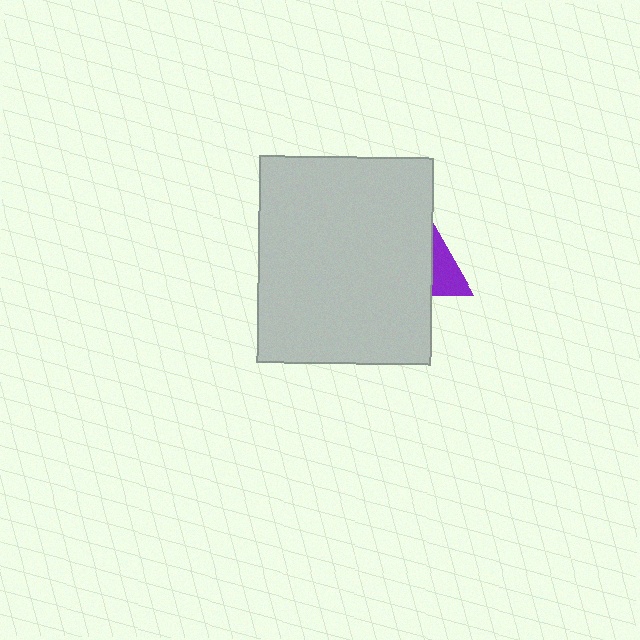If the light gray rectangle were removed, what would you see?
You would see the complete purple triangle.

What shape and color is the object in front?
The object in front is a light gray rectangle.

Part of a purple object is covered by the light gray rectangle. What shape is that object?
It is a triangle.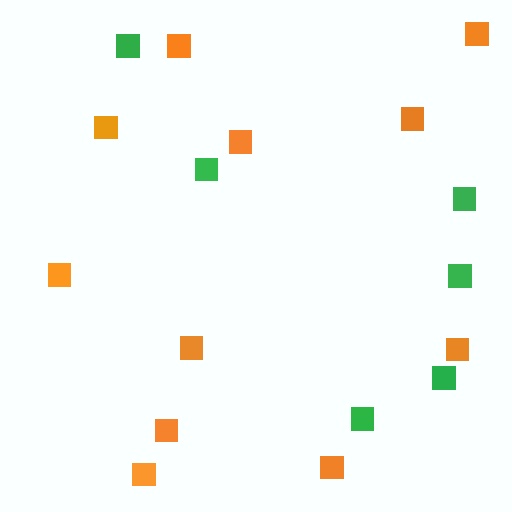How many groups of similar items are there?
There are 2 groups: one group of green squares (6) and one group of orange squares (11).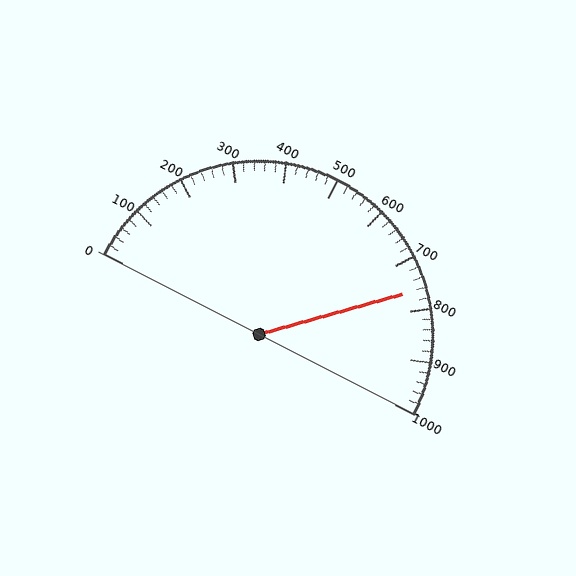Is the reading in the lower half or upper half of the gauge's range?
The reading is in the upper half of the range (0 to 1000).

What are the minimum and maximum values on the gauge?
The gauge ranges from 0 to 1000.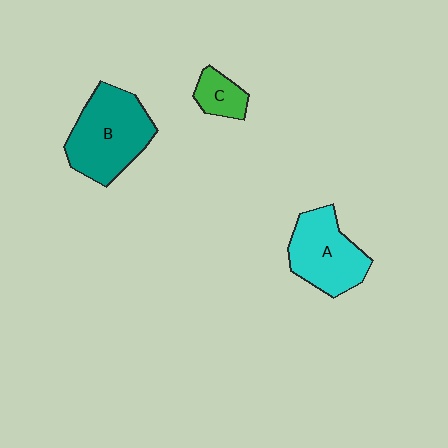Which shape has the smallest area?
Shape C (green).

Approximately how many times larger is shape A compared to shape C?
Approximately 2.5 times.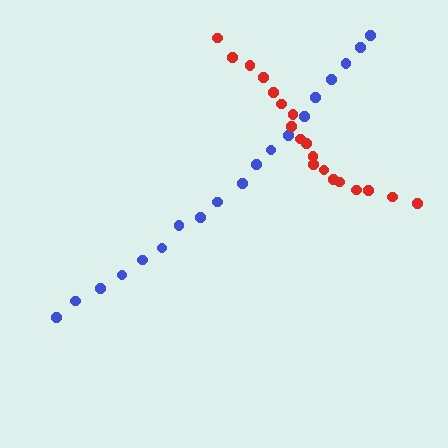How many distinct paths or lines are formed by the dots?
There are 2 distinct paths.